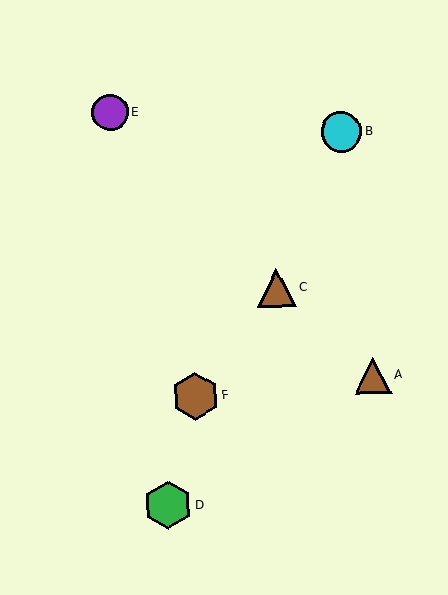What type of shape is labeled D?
Shape D is a green hexagon.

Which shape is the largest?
The green hexagon (labeled D) is the largest.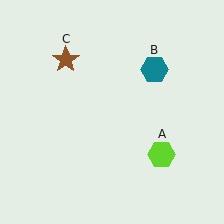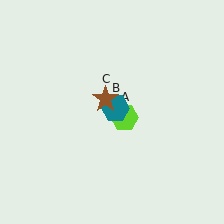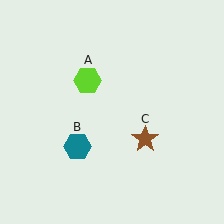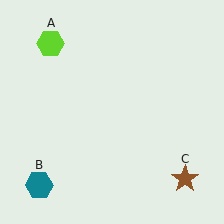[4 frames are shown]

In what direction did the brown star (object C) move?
The brown star (object C) moved down and to the right.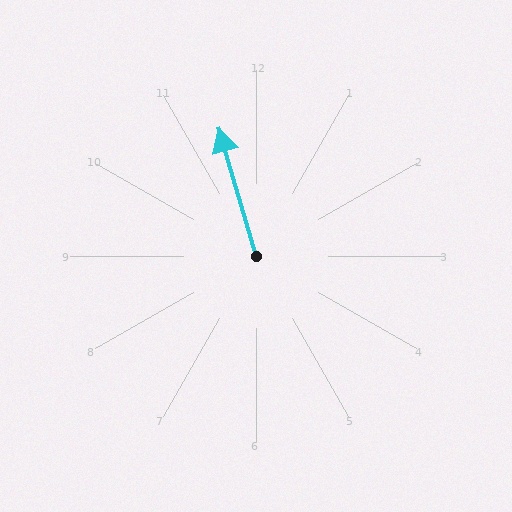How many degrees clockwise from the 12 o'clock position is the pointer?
Approximately 344 degrees.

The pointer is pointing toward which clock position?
Roughly 11 o'clock.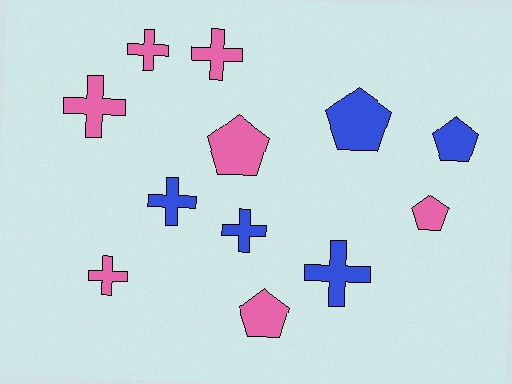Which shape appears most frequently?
Cross, with 7 objects.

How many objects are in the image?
There are 12 objects.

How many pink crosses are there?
There are 4 pink crosses.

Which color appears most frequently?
Pink, with 7 objects.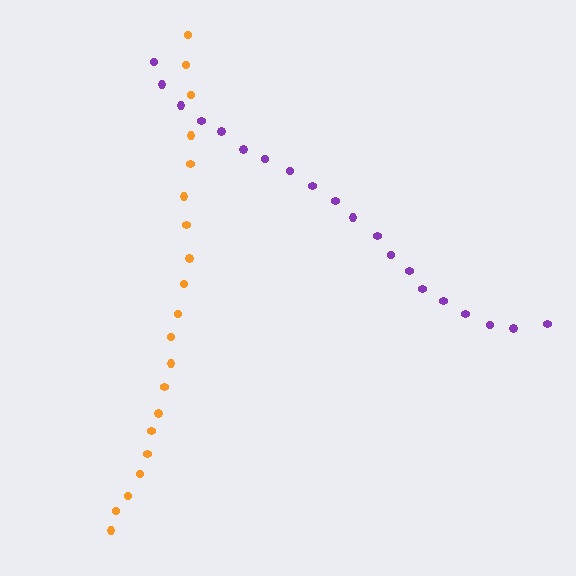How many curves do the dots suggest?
There are 2 distinct paths.